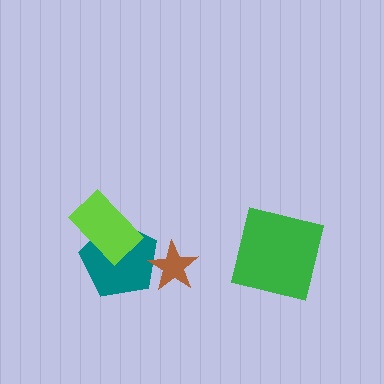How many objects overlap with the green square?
0 objects overlap with the green square.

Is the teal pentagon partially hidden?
Yes, it is partially covered by another shape.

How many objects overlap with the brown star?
1 object overlaps with the brown star.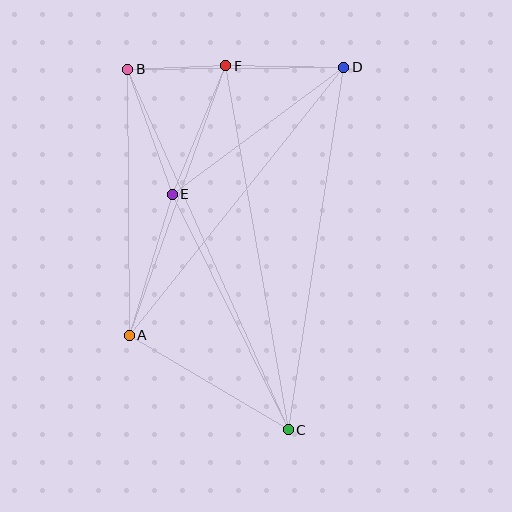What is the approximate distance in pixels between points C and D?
The distance between C and D is approximately 367 pixels.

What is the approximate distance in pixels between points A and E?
The distance between A and E is approximately 148 pixels.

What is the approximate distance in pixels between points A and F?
The distance between A and F is approximately 287 pixels.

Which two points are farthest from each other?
Points B and C are farthest from each other.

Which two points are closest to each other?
Points B and F are closest to each other.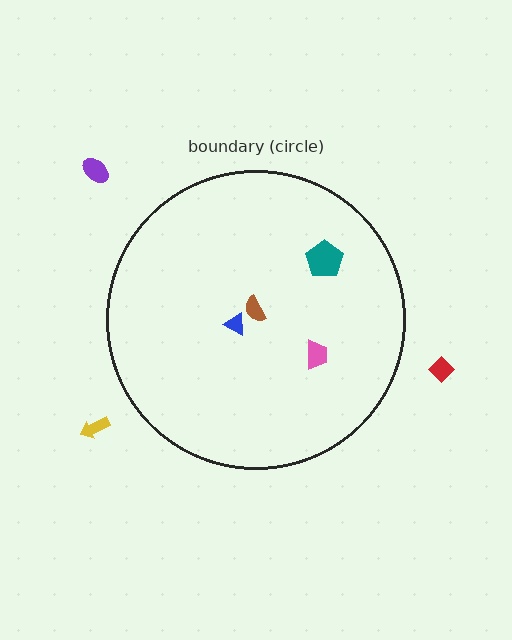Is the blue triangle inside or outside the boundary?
Inside.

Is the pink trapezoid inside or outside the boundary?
Inside.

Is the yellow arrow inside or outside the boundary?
Outside.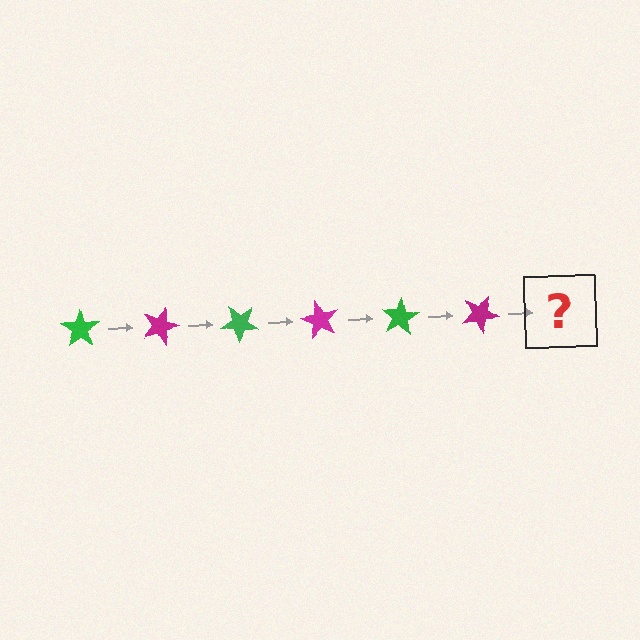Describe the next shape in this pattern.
It should be a green star, rotated 120 degrees from the start.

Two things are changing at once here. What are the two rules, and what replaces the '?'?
The two rules are that it rotates 20 degrees each step and the color cycles through green and magenta. The '?' should be a green star, rotated 120 degrees from the start.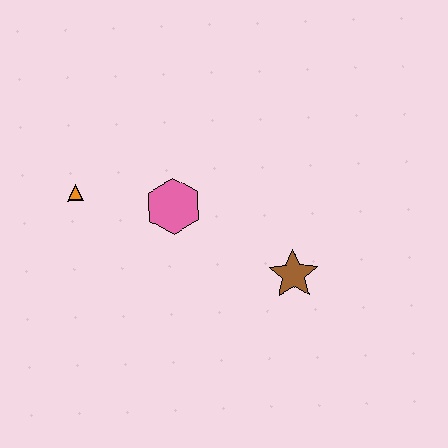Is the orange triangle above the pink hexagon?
Yes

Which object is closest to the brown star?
The pink hexagon is closest to the brown star.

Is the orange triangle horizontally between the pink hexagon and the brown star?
No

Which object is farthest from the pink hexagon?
The brown star is farthest from the pink hexagon.